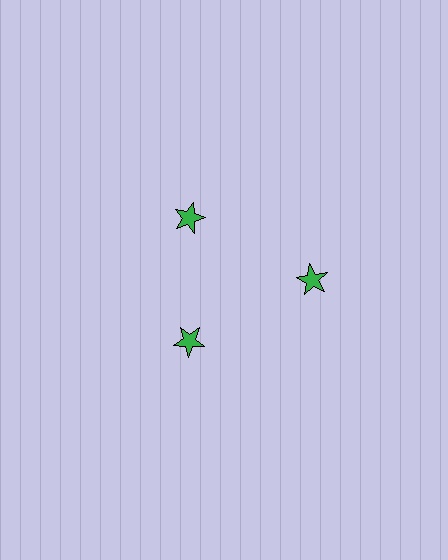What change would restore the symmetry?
The symmetry would be restored by moving it inward, back onto the ring so that all 3 stars sit at equal angles and equal distance from the center.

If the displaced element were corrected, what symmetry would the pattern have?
It would have 3-fold rotational symmetry — the pattern would map onto itself every 120 degrees.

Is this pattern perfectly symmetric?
No. The 3 green stars are arranged in a ring, but one element near the 3 o'clock position is pushed outward from the center, breaking the 3-fold rotational symmetry.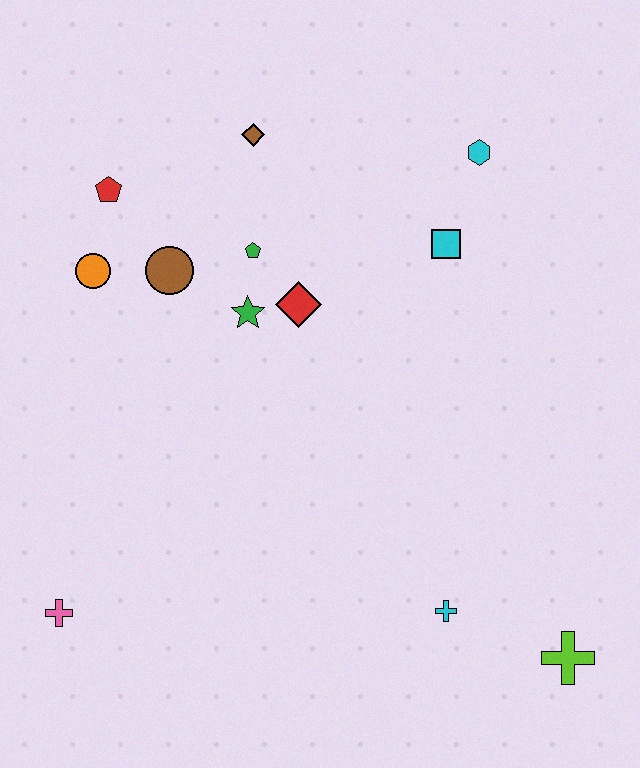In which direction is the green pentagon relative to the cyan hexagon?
The green pentagon is to the left of the cyan hexagon.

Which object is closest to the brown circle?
The orange circle is closest to the brown circle.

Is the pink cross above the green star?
No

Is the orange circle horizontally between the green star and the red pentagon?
No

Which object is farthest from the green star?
The lime cross is farthest from the green star.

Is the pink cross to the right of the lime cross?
No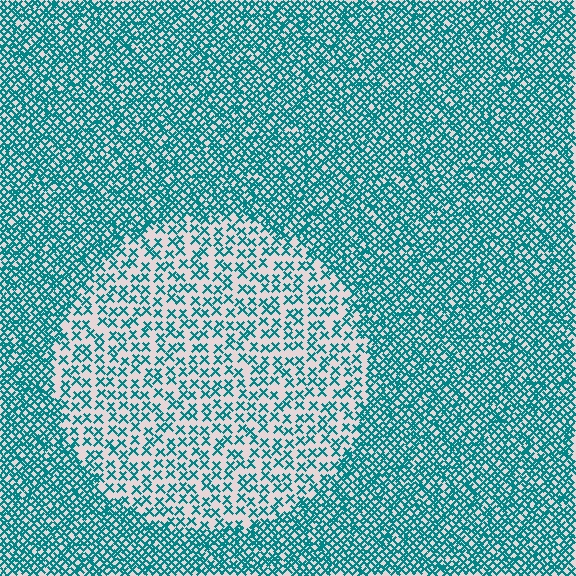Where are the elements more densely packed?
The elements are more densely packed outside the circle boundary.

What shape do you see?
I see a circle.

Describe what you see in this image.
The image contains small teal elements arranged at two different densities. A circle-shaped region is visible where the elements are less densely packed than the surrounding area.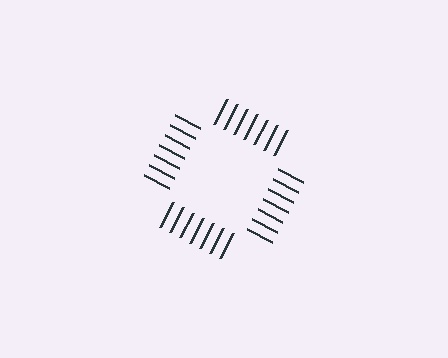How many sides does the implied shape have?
4 sides — the line-ends trace a square.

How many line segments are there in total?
28 — 7 along each of the 4 edges.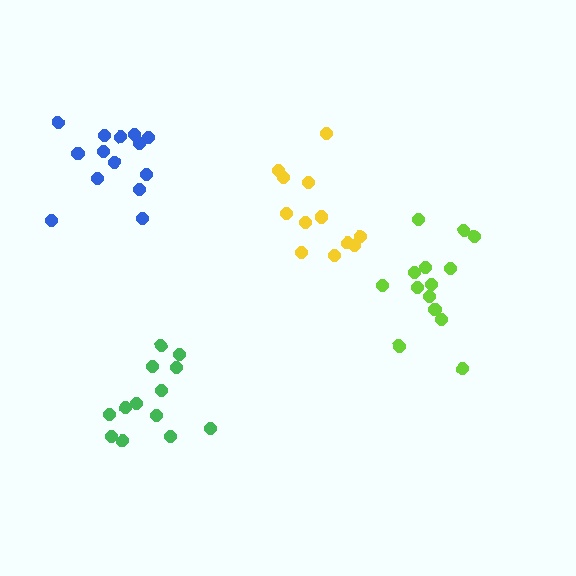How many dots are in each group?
Group 1: 12 dots, Group 2: 14 dots, Group 3: 13 dots, Group 4: 14 dots (53 total).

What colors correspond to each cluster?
The clusters are colored: yellow, lime, green, blue.